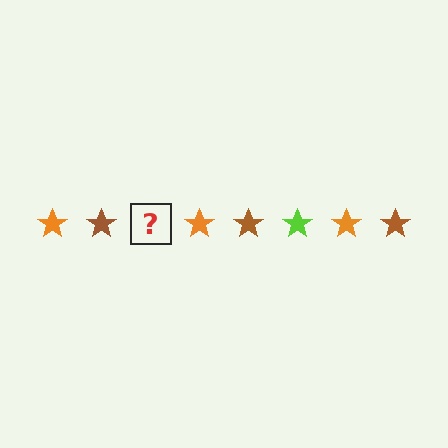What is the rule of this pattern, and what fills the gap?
The rule is that the pattern cycles through orange, brown, lime stars. The gap should be filled with a lime star.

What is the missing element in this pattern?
The missing element is a lime star.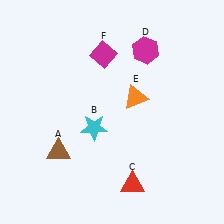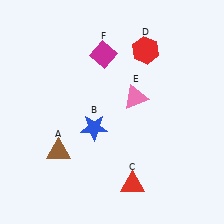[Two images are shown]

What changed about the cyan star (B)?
In Image 1, B is cyan. In Image 2, it changed to blue.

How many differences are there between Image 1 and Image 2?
There are 3 differences between the two images.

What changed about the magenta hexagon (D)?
In Image 1, D is magenta. In Image 2, it changed to red.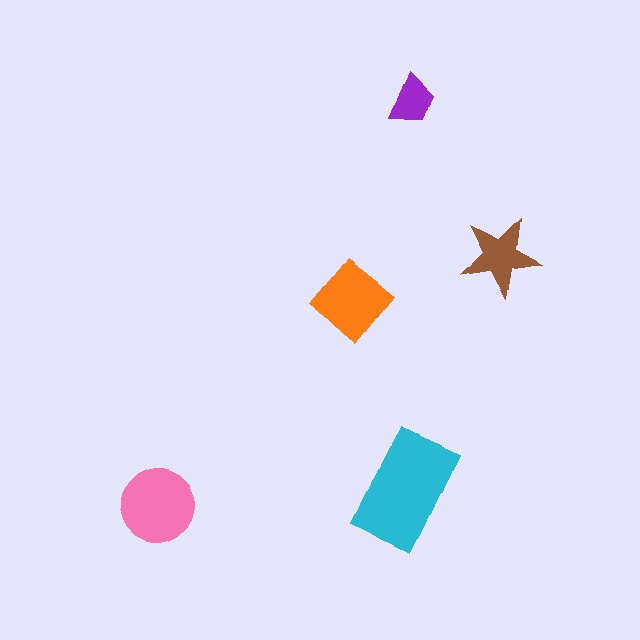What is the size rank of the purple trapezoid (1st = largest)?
5th.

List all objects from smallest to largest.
The purple trapezoid, the brown star, the orange diamond, the pink circle, the cyan rectangle.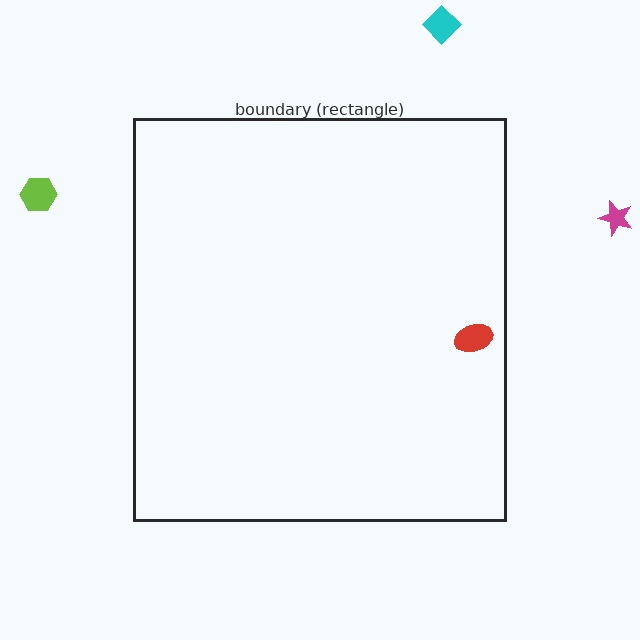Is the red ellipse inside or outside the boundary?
Inside.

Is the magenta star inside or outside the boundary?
Outside.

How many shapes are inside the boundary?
1 inside, 3 outside.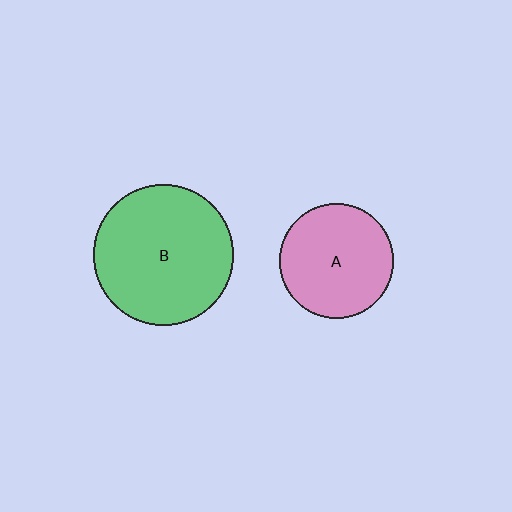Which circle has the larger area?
Circle B (green).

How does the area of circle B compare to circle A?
Approximately 1.5 times.